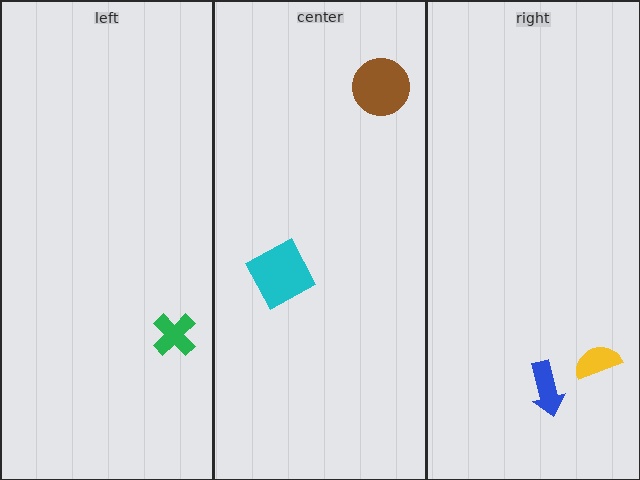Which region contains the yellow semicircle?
The right region.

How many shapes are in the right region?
2.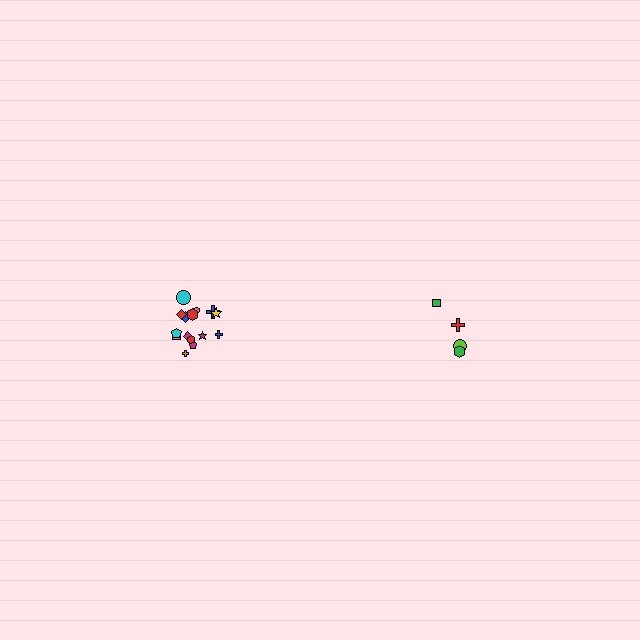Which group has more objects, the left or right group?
The left group.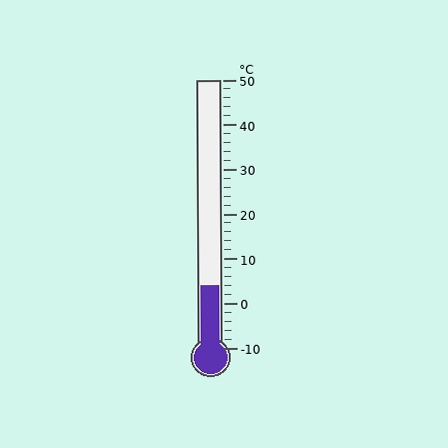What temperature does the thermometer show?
The thermometer shows approximately 4°C.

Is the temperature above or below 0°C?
The temperature is above 0°C.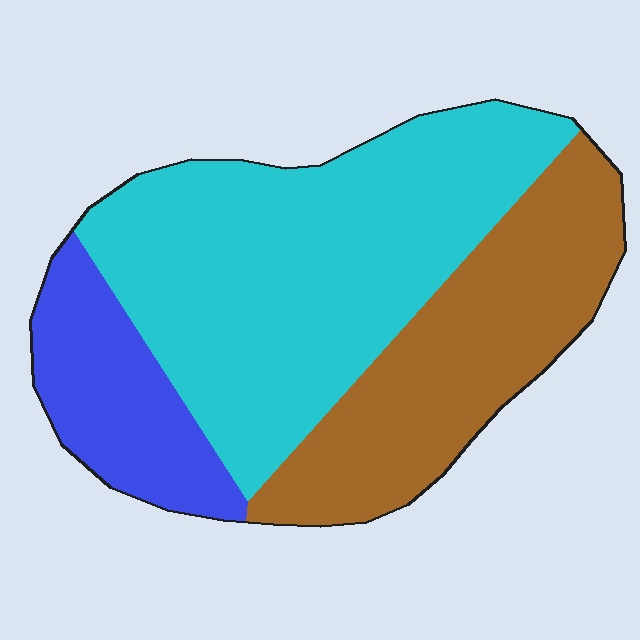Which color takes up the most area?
Cyan, at roughly 50%.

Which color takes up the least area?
Blue, at roughly 15%.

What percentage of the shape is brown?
Brown takes up between a sixth and a third of the shape.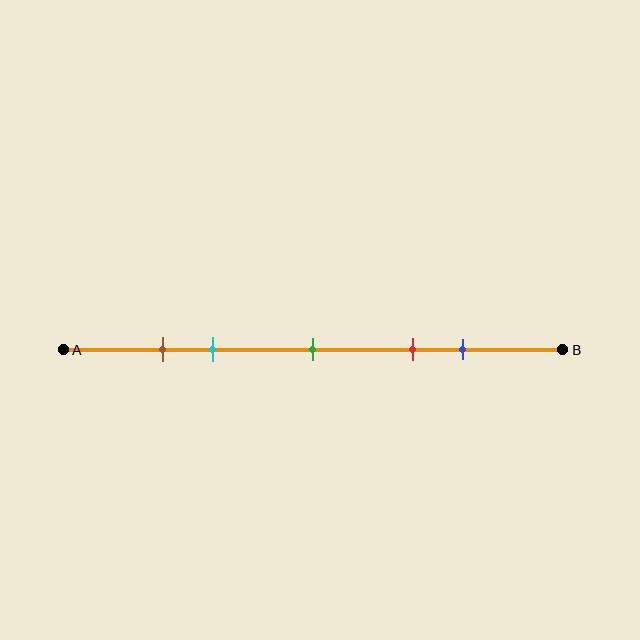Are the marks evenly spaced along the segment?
No, the marks are not evenly spaced.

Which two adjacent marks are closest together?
The brown and cyan marks are the closest adjacent pair.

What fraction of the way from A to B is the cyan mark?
The cyan mark is approximately 30% (0.3) of the way from A to B.